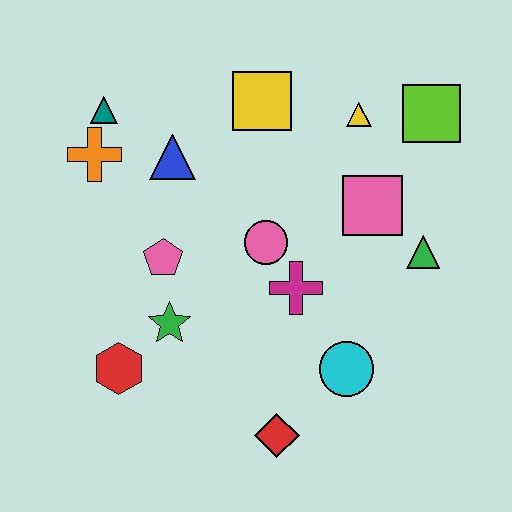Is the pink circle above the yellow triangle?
No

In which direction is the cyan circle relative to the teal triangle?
The cyan circle is below the teal triangle.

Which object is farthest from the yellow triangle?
The red hexagon is farthest from the yellow triangle.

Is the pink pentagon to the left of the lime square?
Yes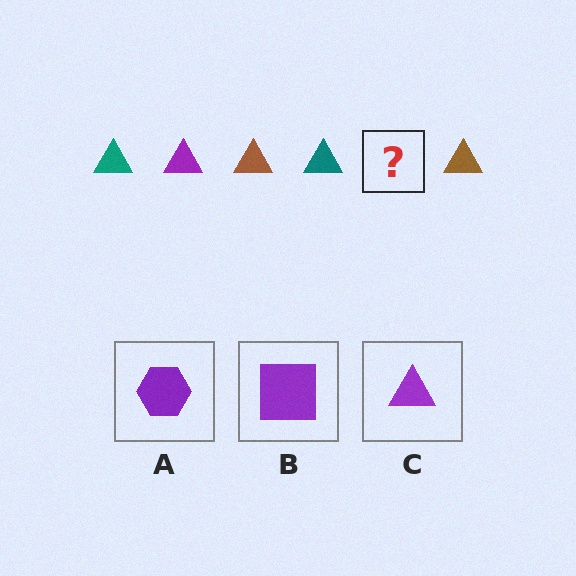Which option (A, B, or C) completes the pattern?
C.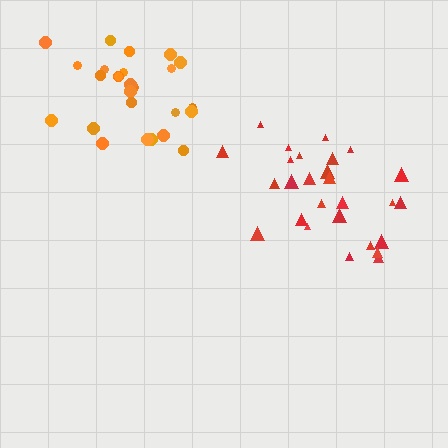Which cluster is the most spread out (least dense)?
Red.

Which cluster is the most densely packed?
Orange.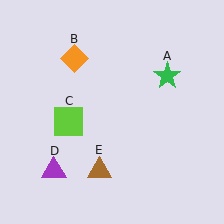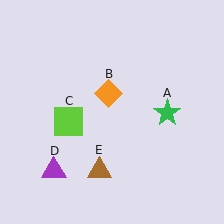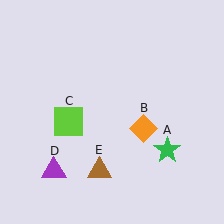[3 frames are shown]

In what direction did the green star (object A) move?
The green star (object A) moved down.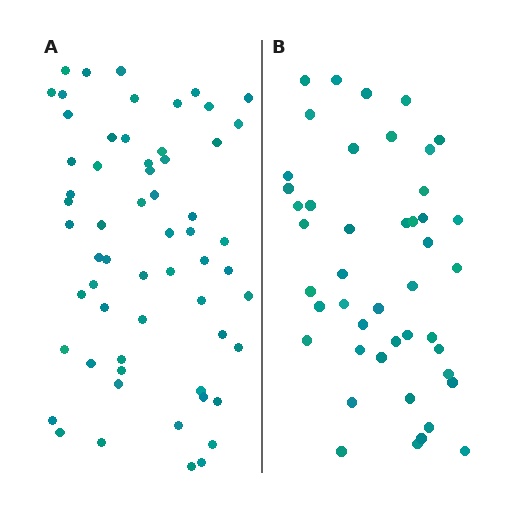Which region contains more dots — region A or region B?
Region A (the left region) has more dots.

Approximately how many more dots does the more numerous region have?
Region A has approximately 15 more dots than region B.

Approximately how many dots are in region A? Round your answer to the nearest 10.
About 60 dots.